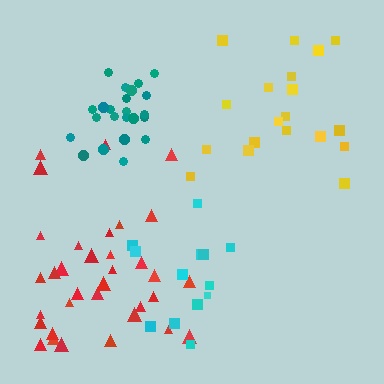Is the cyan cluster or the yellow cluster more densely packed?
Cyan.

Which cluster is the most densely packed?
Teal.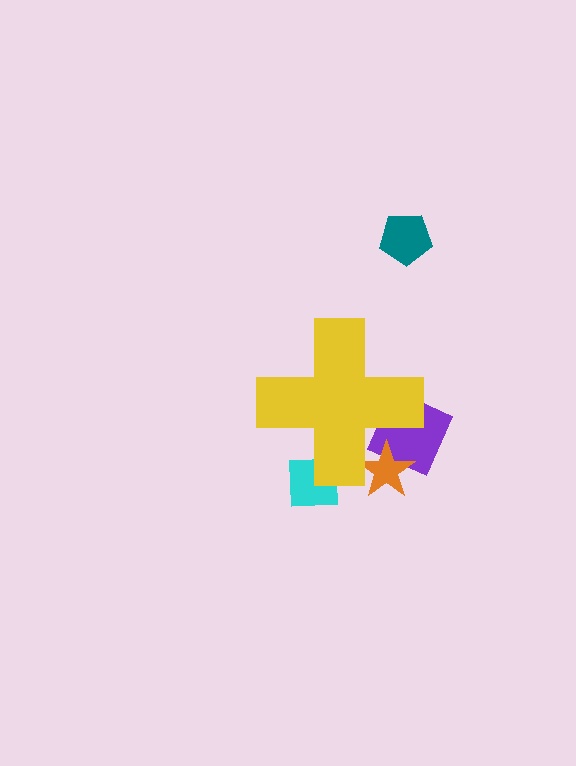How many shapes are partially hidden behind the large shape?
3 shapes are partially hidden.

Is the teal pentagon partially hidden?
No, the teal pentagon is fully visible.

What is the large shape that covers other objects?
A yellow cross.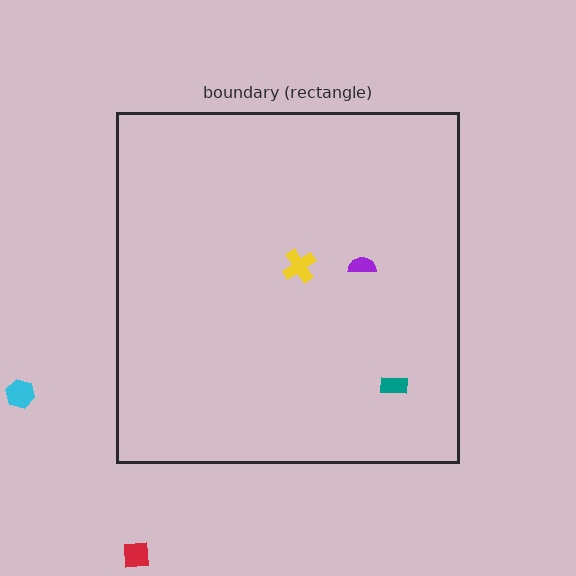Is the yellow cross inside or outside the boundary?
Inside.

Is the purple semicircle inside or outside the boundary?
Inside.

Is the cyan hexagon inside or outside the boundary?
Outside.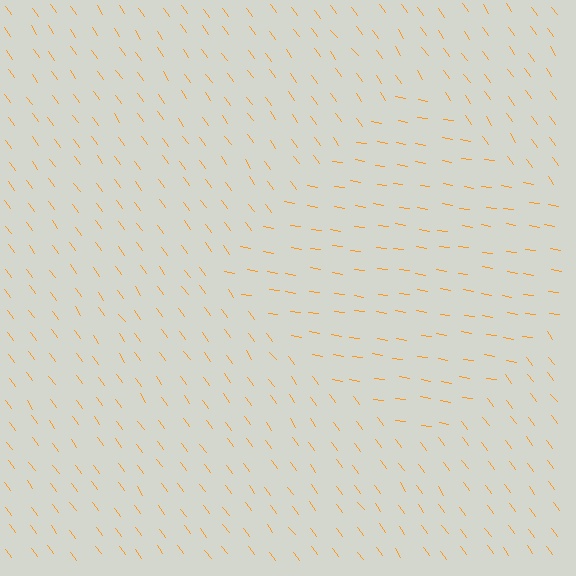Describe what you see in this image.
The image is filled with small orange line segments. A diamond region in the image has lines oriented differently from the surrounding lines, creating a visible texture boundary.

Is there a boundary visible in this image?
Yes, there is a texture boundary formed by a change in line orientation.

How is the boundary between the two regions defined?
The boundary is defined purely by a change in line orientation (approximately 45 degrees difference). All lines are the same color and thickness.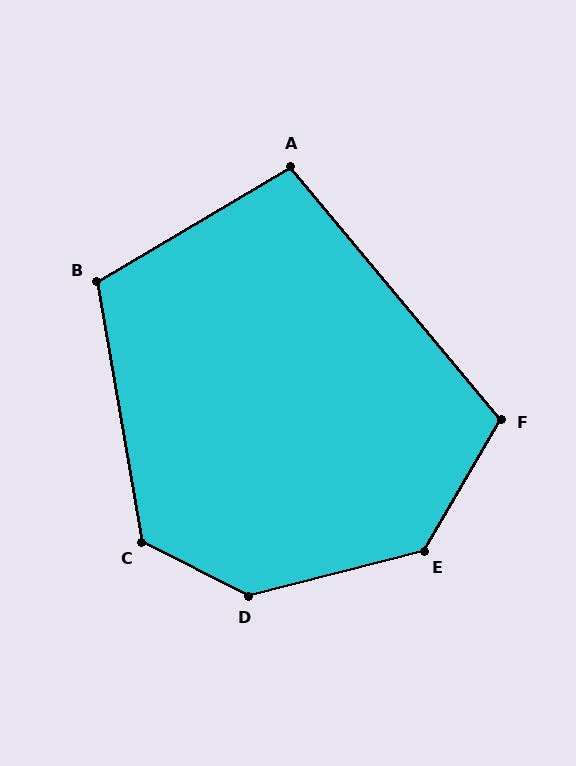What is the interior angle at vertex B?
Approximately 111 degrees (obtuse).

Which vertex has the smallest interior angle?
A, at approximately 99 degrees.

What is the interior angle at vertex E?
Approximately 135 degrees (obtuse).